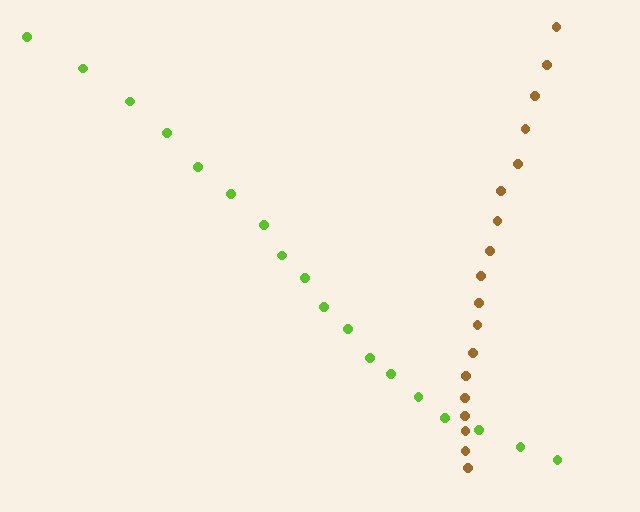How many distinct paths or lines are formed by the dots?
There are 2 distinct paths.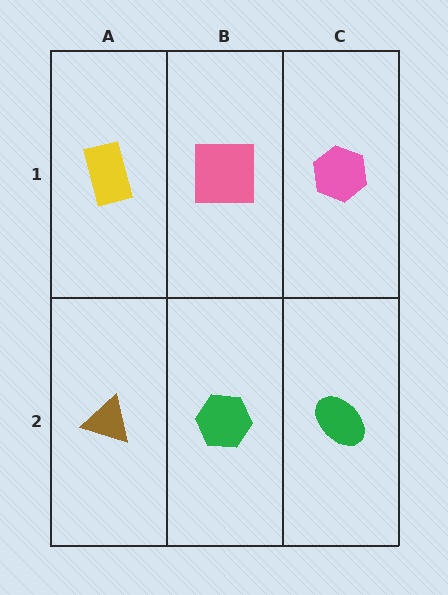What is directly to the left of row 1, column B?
A yellow rectangle.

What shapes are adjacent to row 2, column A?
A yellow rectangle (row 1, column A), a green hexagon (row 2, column B).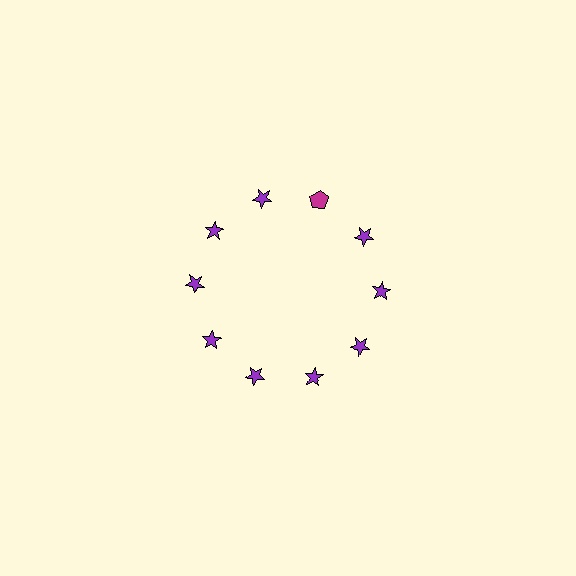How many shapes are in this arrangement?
There are 10 shapes arranged in a ring pattern.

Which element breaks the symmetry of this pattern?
The magenta pentagon at roughly the 1 o'clock position breaks the symmetry. All other shapes are purple stars.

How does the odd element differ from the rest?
It differs in both color (magenta instead of purple) and shape (pentagon instead of star).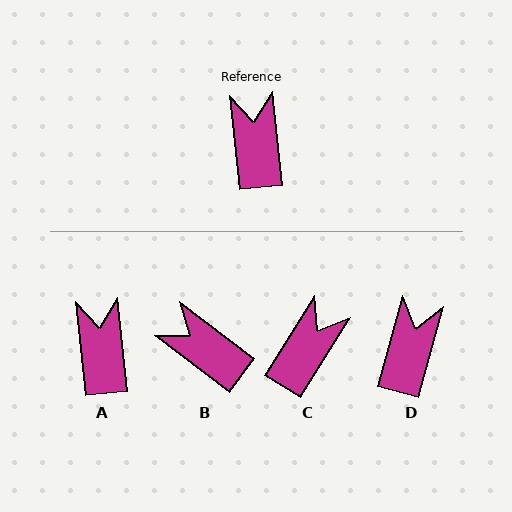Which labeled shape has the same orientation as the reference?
A.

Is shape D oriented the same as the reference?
No, it is off by about 21 degrees.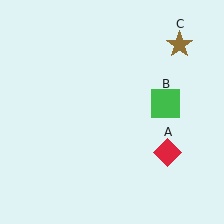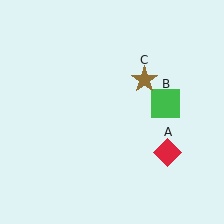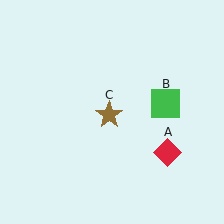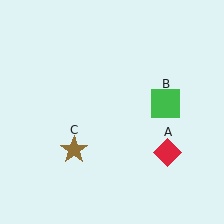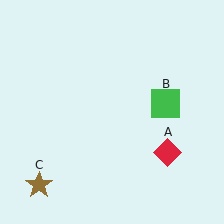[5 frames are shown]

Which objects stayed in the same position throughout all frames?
Red diamond (object A) and green square (object B) remained stationary.